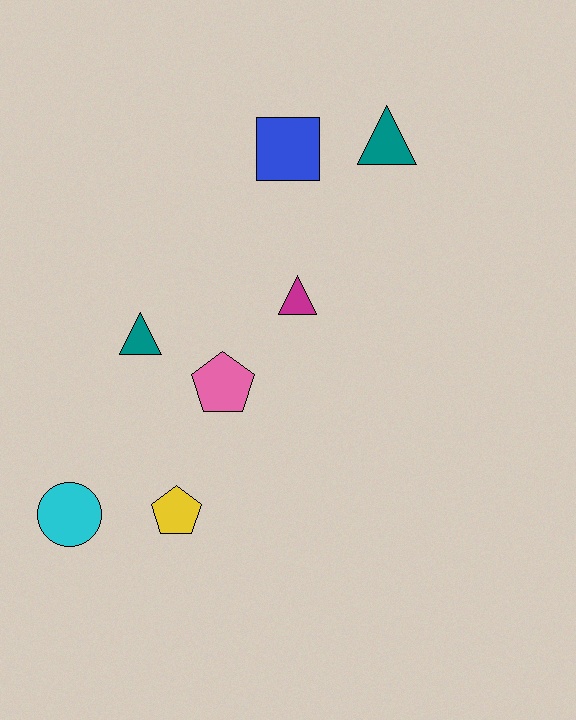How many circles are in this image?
There is 1 circle.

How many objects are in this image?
There are 7 objects.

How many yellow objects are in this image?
There is 1 yellow object.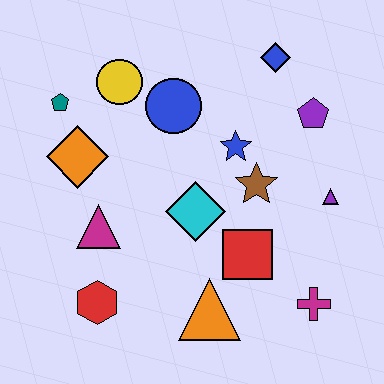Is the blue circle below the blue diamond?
Yes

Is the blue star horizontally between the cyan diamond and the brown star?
Yes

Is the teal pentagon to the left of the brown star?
Yes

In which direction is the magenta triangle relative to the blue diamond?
The magenta triangle is to the left of the blue diamond.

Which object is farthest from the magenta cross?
The teal pentagon is farthest from the magenta cross.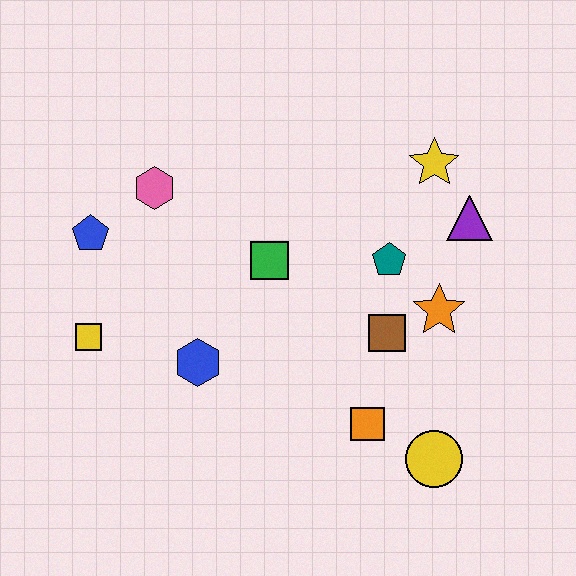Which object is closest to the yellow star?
The purple triangle is closest to the yellow star.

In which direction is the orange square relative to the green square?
The orange square is below the green square.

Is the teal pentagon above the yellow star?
No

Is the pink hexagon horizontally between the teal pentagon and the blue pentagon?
Yes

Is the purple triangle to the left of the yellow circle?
No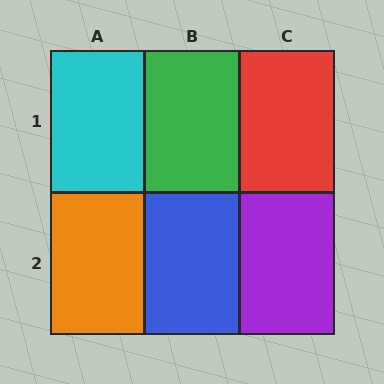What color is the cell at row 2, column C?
Purple.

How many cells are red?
1 cell is red.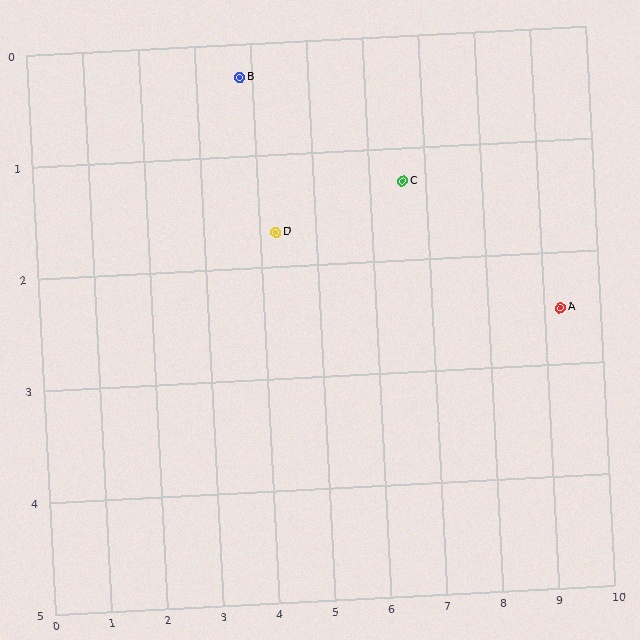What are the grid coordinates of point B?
Point B is at approximately (3.8, 0.3).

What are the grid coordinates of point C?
Point C is at approximately (6.6, 1.3).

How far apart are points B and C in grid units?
Points B and C are about 3.0 grid units apart.